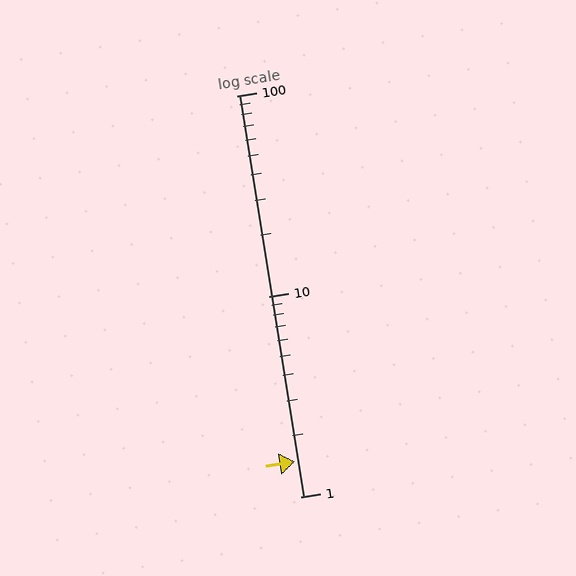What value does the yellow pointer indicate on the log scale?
The pointer indicates approximately 1.5.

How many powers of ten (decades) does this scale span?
The scale spans 2 decades, from 1 to 100.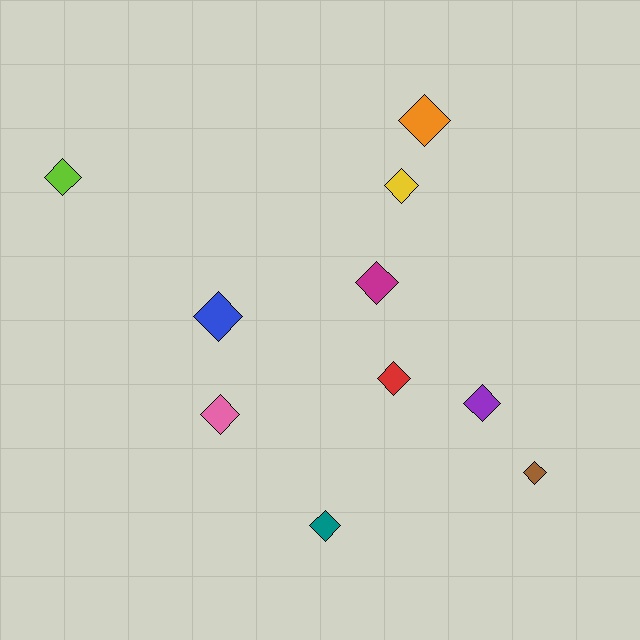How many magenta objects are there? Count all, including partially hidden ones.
There is 1 magenta object.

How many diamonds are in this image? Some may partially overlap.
There are 10 diamonds.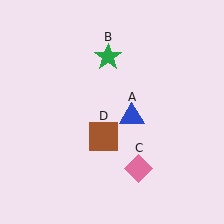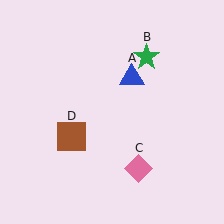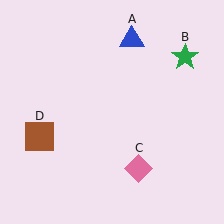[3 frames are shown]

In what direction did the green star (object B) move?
The green star (object B) moved right.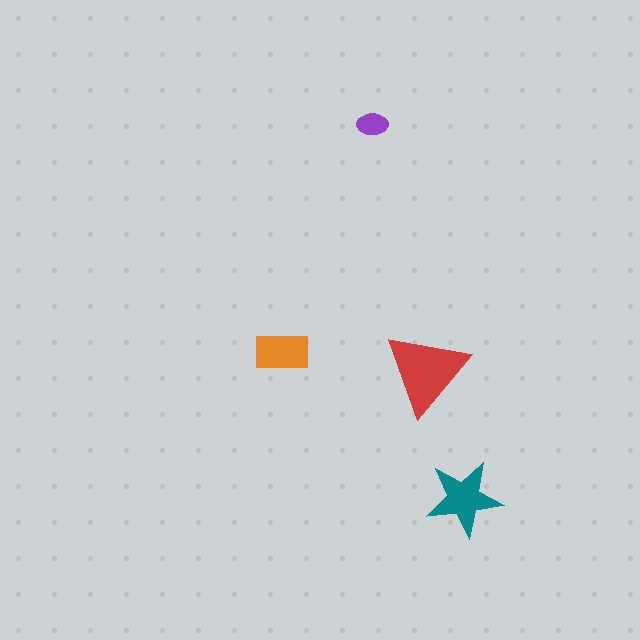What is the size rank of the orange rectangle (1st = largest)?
3rd.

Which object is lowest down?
The teal star is bottommost.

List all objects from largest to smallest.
The red triangle, the teal star, the orange rectangle, the purple ellipse.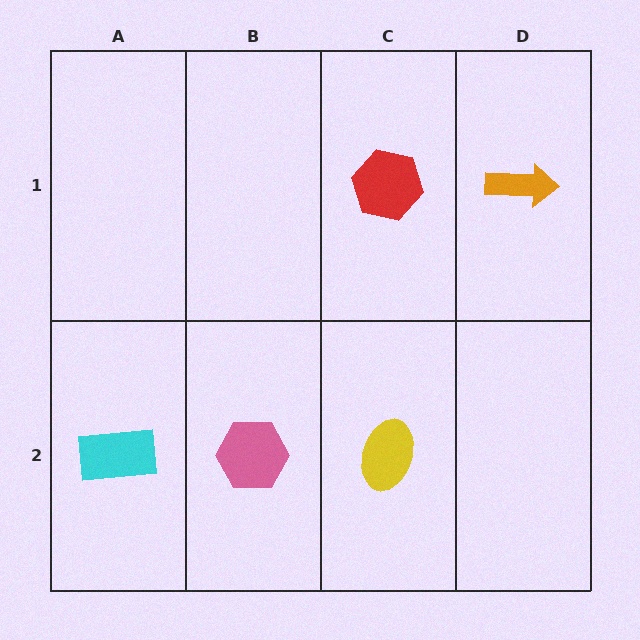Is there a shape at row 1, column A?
No, that cell is empty.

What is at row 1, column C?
A red hexagon.